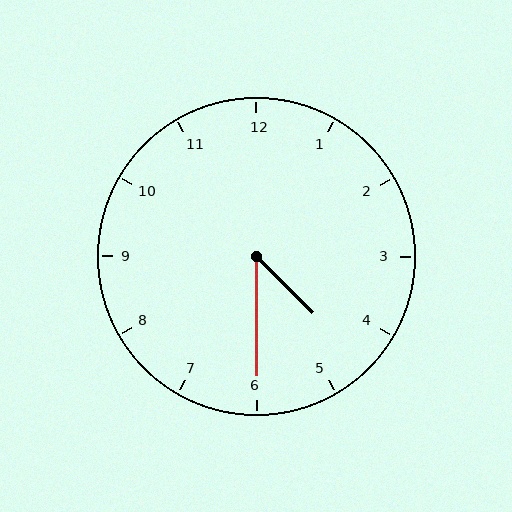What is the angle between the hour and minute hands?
Approximately 45 degrees.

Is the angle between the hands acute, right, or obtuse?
It is acute.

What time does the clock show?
4:30.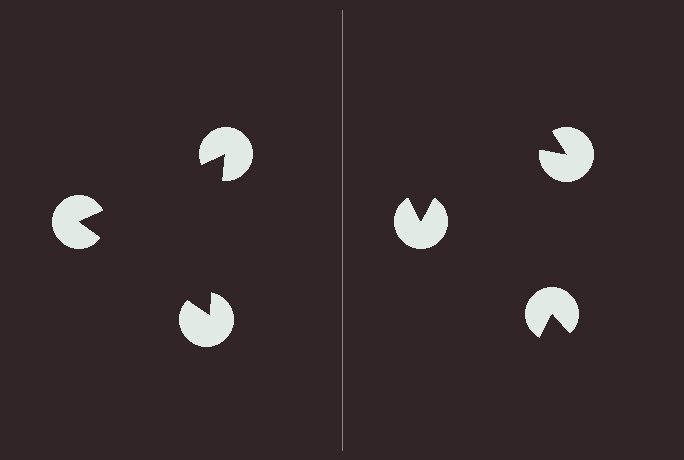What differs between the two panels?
The pac-man discs are positioned identically on both sides; only the wedge orientations differ. On the left they align to a triangle; on the right they are misaligned.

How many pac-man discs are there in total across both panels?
6 — 3 on each side.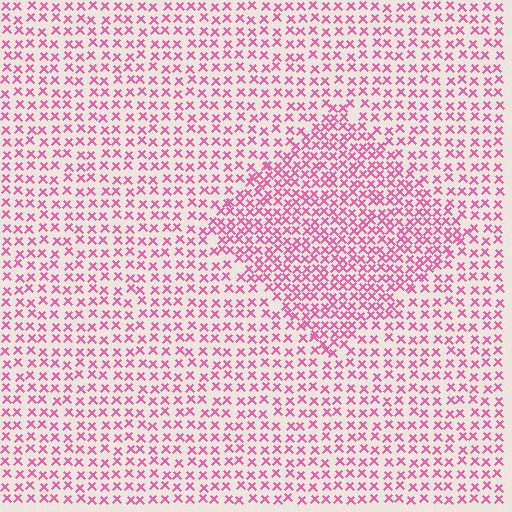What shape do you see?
I see a diamond.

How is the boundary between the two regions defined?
The boundary is defined by a change in element density (approximately 1.7x ratio). All elements are the same color, size, and shape.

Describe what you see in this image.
The image contains small pink elements arranged at two different densities. A diamond-shaped region is visible where the elements are more densely packed than the surrounding area.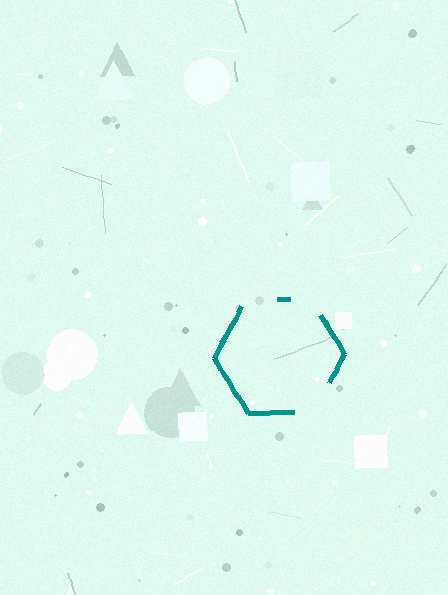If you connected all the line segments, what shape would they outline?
They would outline a hexagon.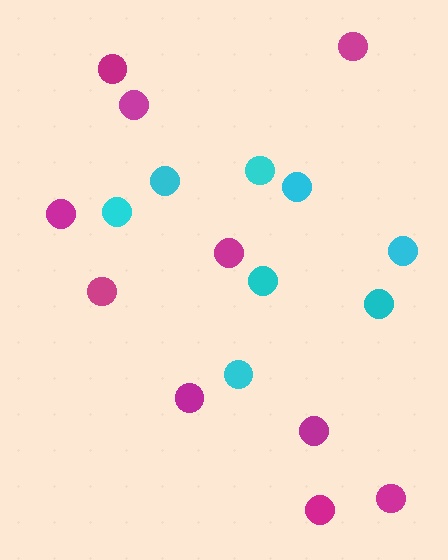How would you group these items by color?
There are 2 groups: one group of magenta circles (10) and one group of cyan circles (8).